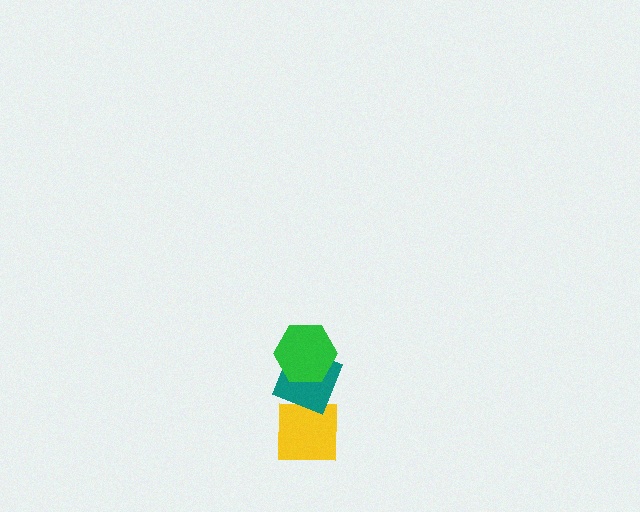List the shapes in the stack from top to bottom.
From top to bottom: the green hexagon, the teal diamond, the yellow square.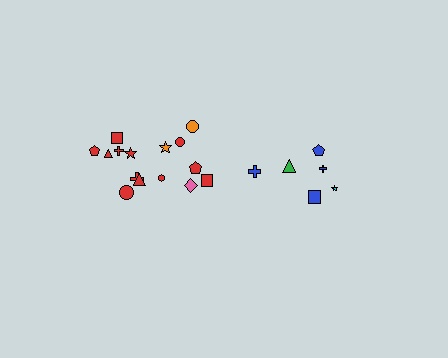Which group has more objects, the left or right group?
The left group.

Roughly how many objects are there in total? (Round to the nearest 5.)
Roughly 20 objects in total.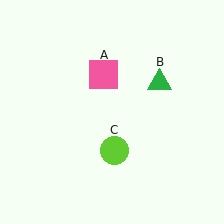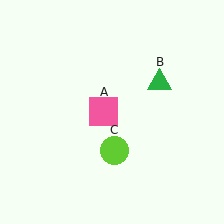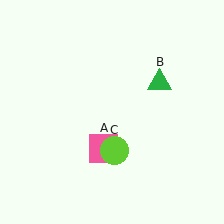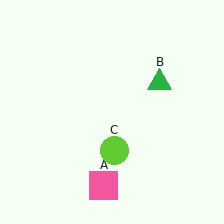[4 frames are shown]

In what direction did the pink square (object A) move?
The pink square (object A) moved down.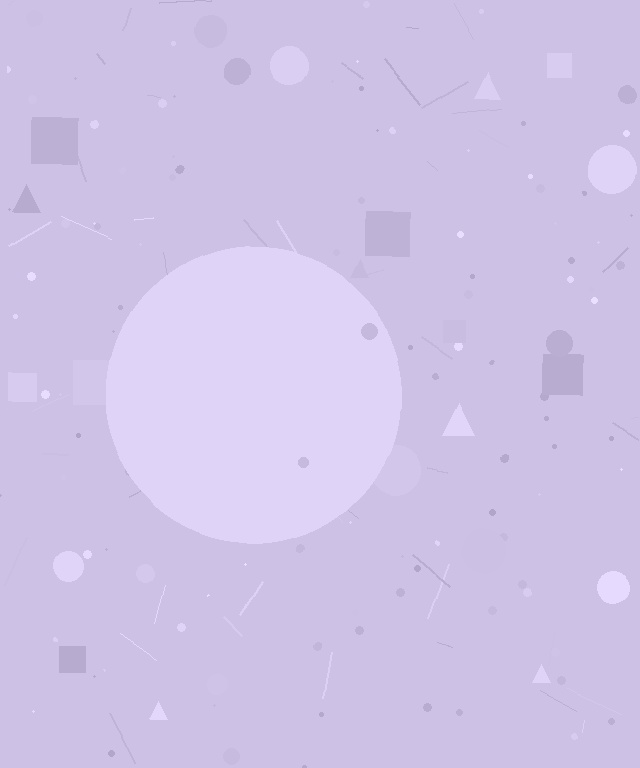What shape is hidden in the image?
A circle is hidden in the image.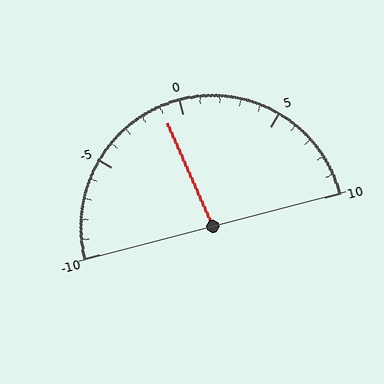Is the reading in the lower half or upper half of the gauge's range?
The reading is in the lower half of the range (-10 to 10).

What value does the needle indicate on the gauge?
The needle indicates approximately -1.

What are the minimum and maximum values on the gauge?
The gauge ranges from -10 to 10.